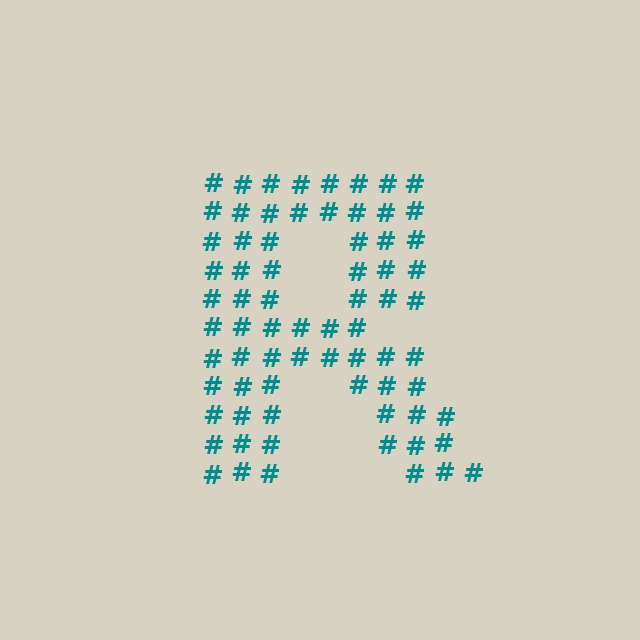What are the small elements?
The small elements are hash symbols.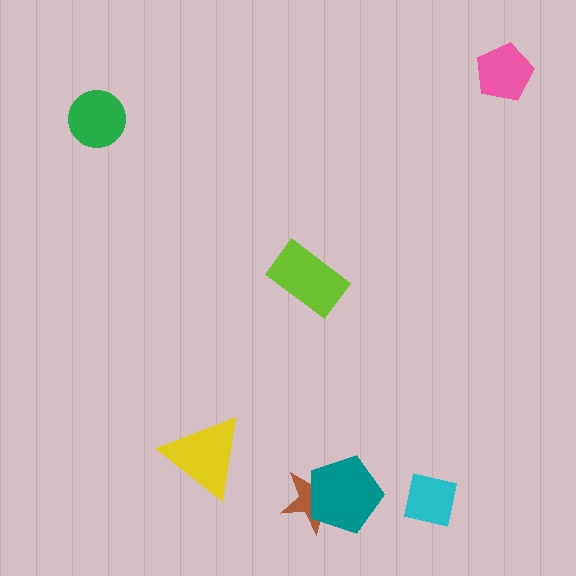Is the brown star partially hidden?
Yes, it is partially covered by another shape.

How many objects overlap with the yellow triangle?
0 objects overlap with the yellow triangle.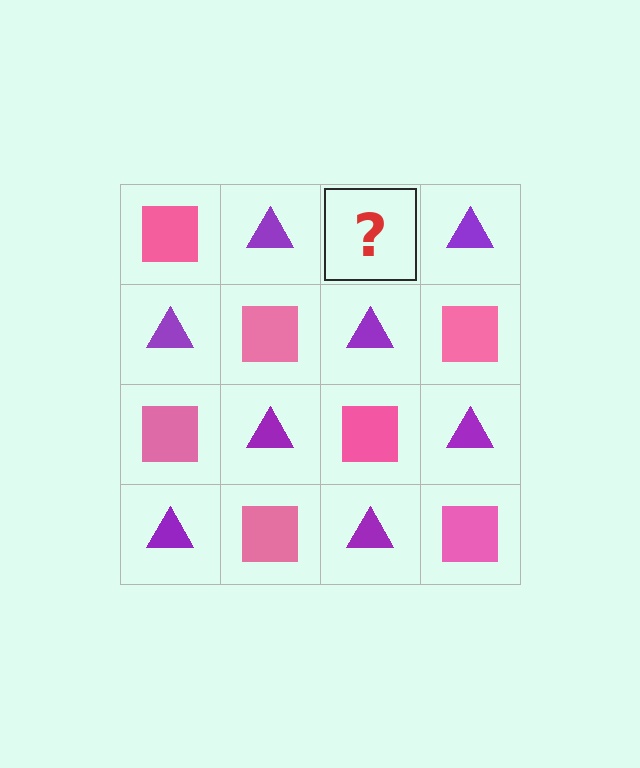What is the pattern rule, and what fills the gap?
The rule is that it alternates pink square and purple triangle in a checkerboard pattern. The gap should be filled with a pink square.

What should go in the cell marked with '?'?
The missing cell should contain a pink square.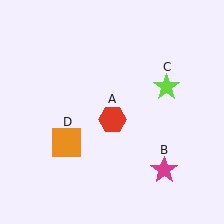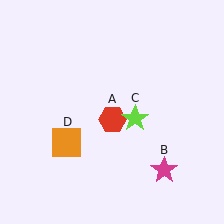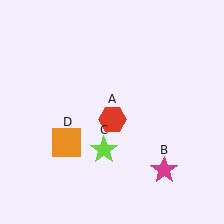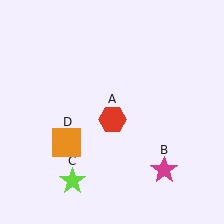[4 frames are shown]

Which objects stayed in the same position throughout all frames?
Red hexagon (object A) and magenta star (object B) and orange square (object D) remained stationary.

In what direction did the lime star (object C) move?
The lime star (object C) moved down and to the left.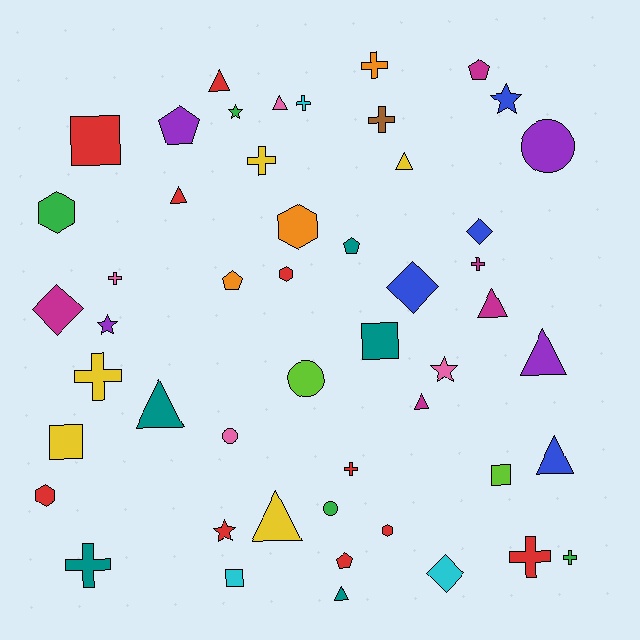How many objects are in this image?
There are 50 objects.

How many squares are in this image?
There are 5 squares.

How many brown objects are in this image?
There is 1 brown object.